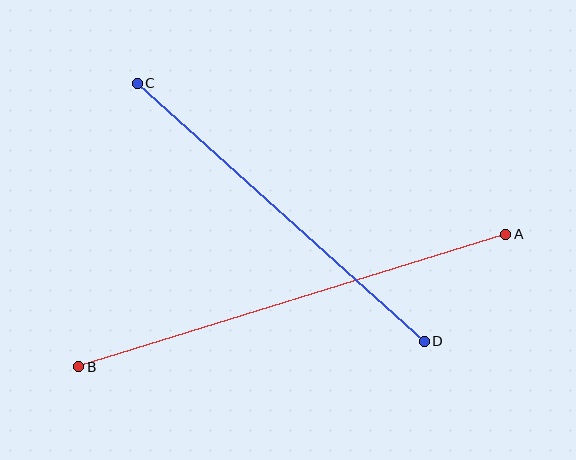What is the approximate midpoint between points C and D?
The midpoint is at approximately (281, 212) pixels.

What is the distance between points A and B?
The distance is approximately 447 pixels.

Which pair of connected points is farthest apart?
Points A and B are farthest apart.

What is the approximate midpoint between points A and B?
The midpoint is at approximately (292, 301) pixels.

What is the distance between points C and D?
The distance is approximately 386 pixels.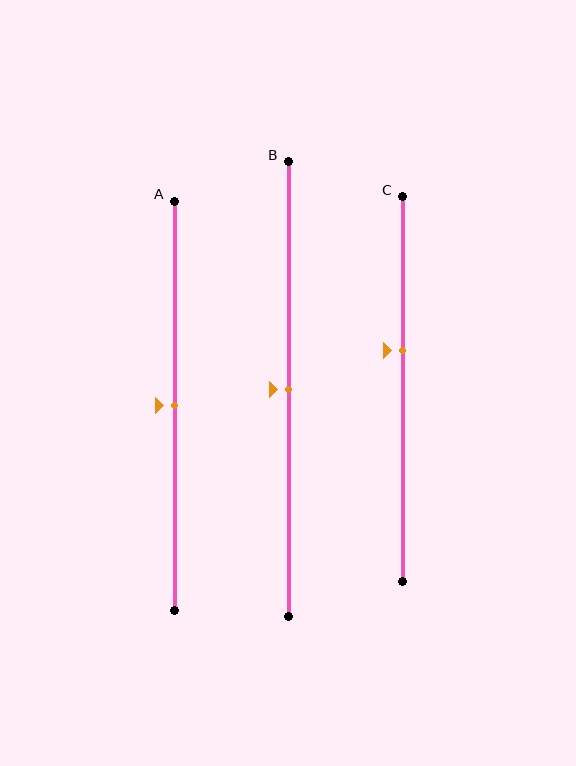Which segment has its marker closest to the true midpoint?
Segment A has its marker closest to the true midpoint.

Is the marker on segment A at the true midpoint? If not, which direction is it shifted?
Yes, the marker on segment A is at the true midpoint.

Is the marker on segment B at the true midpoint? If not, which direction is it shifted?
Yes, the marker on segment B is at the true midpoint.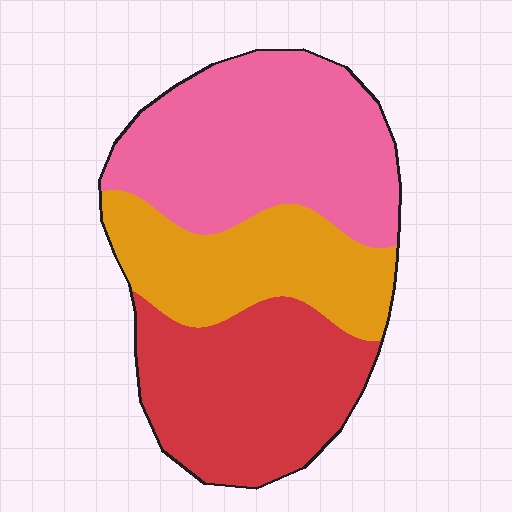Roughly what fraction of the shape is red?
Red takes up about one third (1/3) of the shape.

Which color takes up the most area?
Pink, at roughly 40%.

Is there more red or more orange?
Red.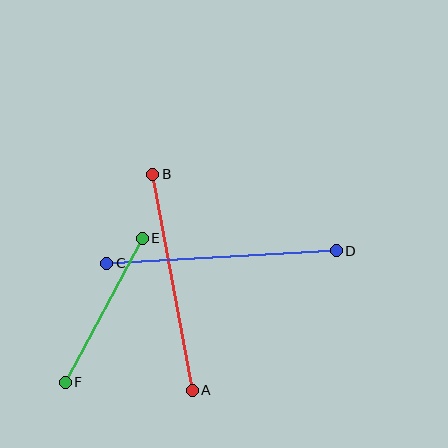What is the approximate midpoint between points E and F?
The midpoint is at approximately (104, 310) pixels.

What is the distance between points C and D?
The distance is approximately 230 pixels.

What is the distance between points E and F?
The distance is approximately 163 pixels.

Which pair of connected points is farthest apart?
Points C and D are farthest apart.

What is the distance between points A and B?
The distance is approximately 219 pixels.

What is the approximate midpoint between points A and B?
The midpoint is at approximately (172, 282) pixels.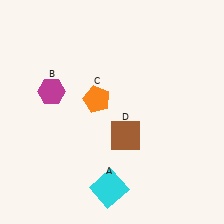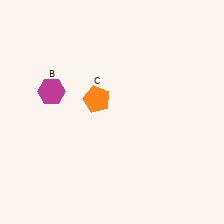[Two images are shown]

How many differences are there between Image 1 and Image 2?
There are 2 differences between the two images.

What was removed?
The cyan square (A), the brown square (D) were removed in Image 2.